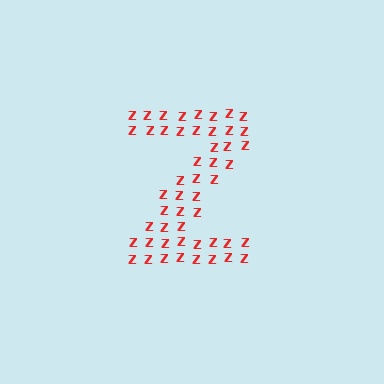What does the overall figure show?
The overall figure shows the letter Z.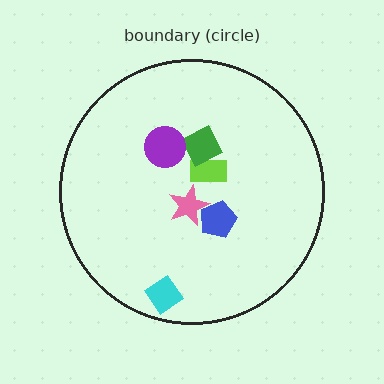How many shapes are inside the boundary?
6 inside, 0 outside.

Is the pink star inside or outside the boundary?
Inside.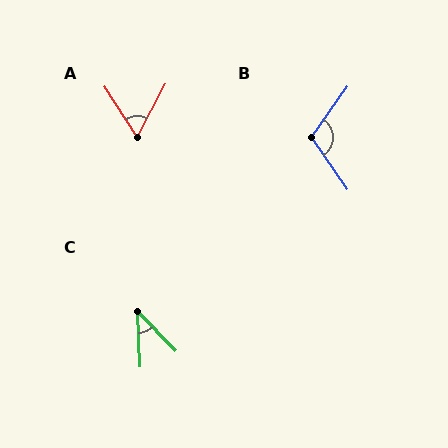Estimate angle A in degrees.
Approximately 61 degrees.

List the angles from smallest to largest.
C (42°), A (61°), B (109°).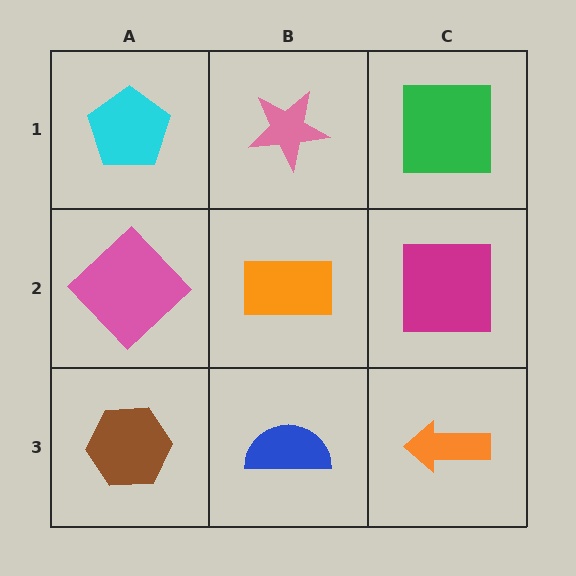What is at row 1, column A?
A cyan pentagon.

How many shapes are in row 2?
3 shapes.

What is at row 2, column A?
A pink diamond.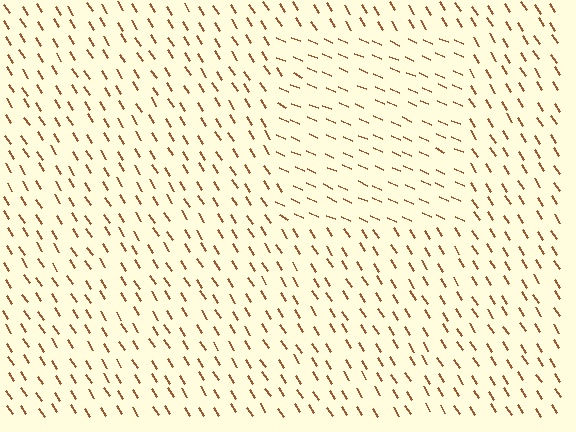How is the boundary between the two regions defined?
The boundary is defined purely by a change in line orientation (approximately 33 degrees difference). All lines are the same color and thickness.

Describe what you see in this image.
The image is filled with small brown line segments. A rectangle region in the image has lines oriented differently from the surrounding lines, creating a visible texture boundary.